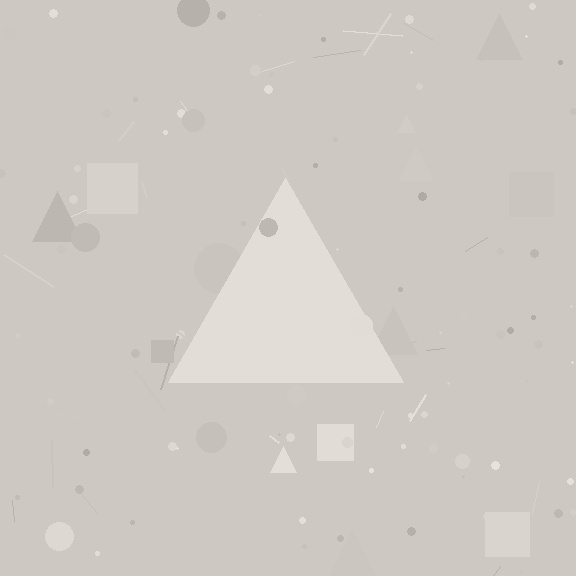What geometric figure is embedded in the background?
A triangle is embedded in the background.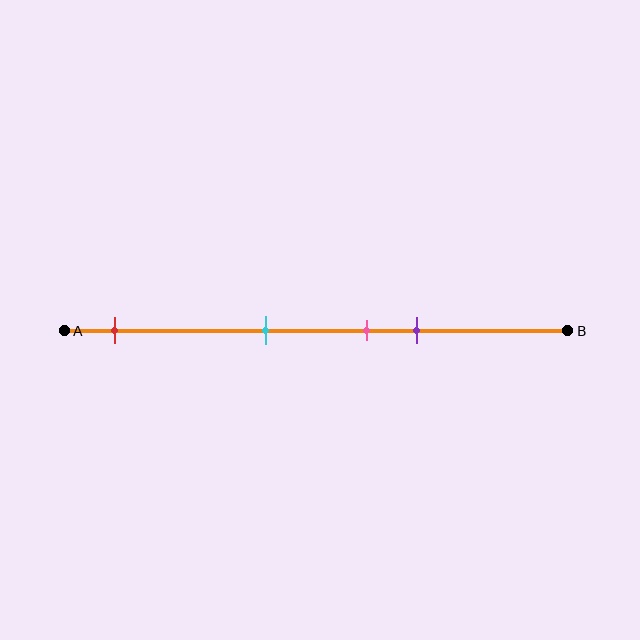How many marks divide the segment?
There are 4 marks dividing the segment.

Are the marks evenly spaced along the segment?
No, the marks are not evenly spaced.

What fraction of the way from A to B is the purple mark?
The purple mark is approximately 70% (0.7) of the way from A to B.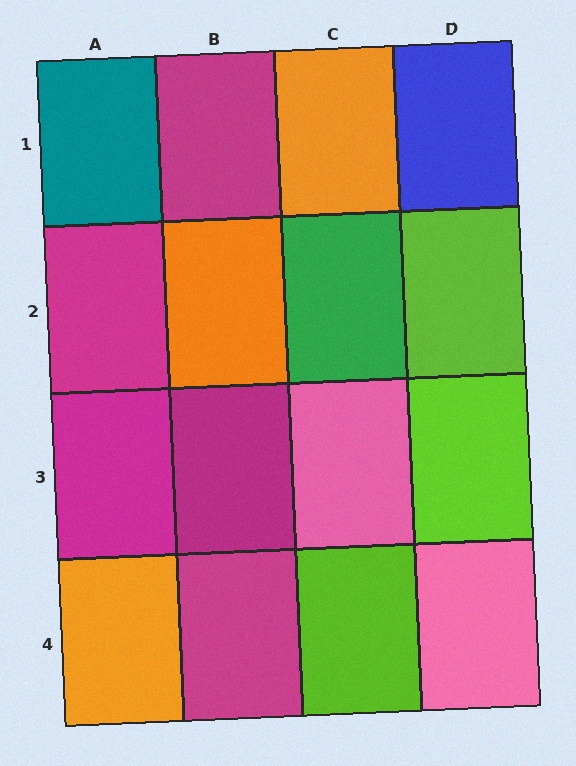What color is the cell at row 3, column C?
Pink.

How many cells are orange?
3 cells are orange.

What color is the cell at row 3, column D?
Lime.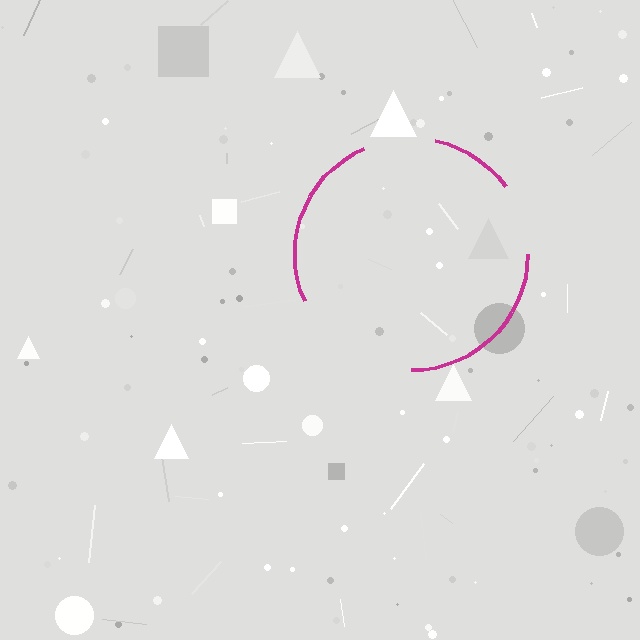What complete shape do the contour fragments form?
The contour fragments form a circle.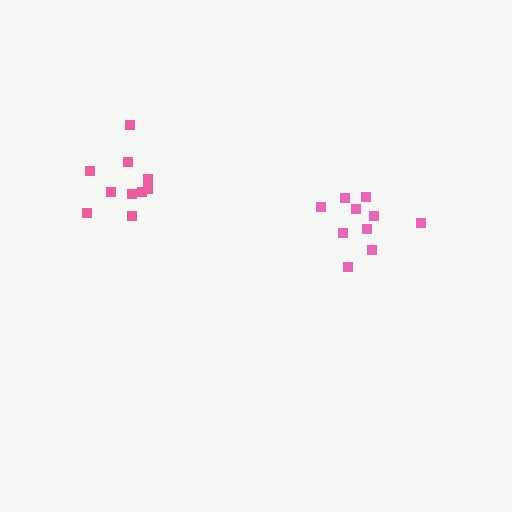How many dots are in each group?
Group 1: 10 dots, Group 2: 10 dots (20 total).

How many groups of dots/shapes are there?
There are 2 groups.